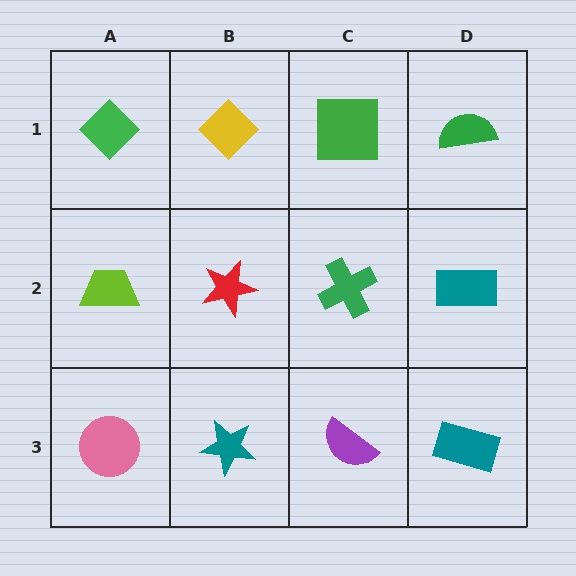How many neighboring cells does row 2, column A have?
3.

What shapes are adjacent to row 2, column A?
A green diamond (row 1, column A), a pink circle (row 3, column A), a red star (row 2, column B).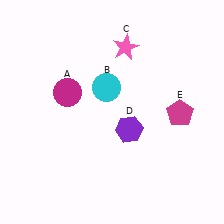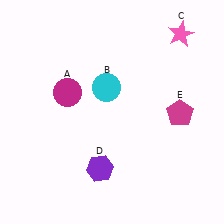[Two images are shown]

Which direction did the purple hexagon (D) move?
The purple hexagon (D) moved down.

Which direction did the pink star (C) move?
The pink star (C) moved right.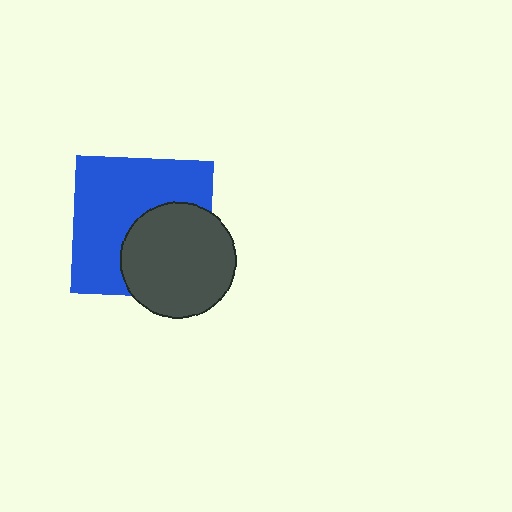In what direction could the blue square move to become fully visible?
The blue square could move toward the upper-left. That would shift it out from behind the dark gray circle entirely.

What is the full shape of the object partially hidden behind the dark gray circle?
The partially hidden object is a blue square.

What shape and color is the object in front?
The object in front is a dark gray circle.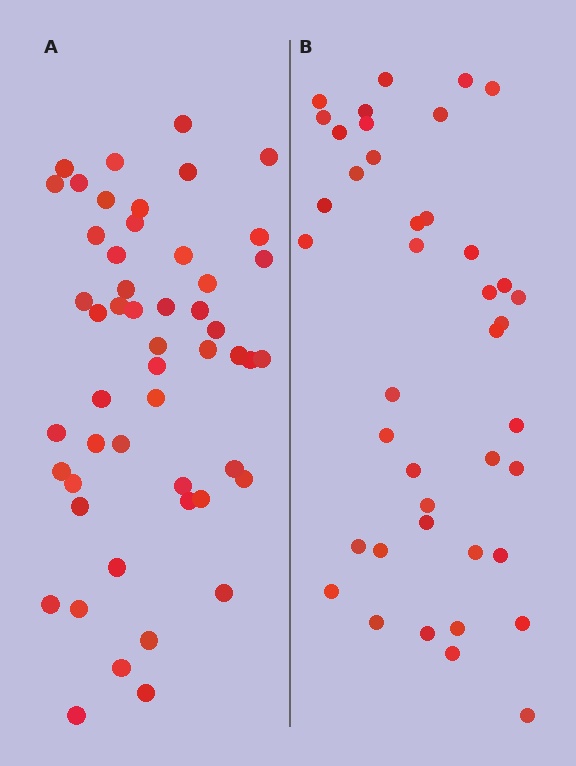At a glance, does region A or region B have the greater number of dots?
Region A (the left region) has more dots.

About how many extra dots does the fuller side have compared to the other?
Region A has roughly 10 or so more dots than region B.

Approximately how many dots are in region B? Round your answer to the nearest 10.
About 40 dots. (The exact count is 41, which rounds to 40.)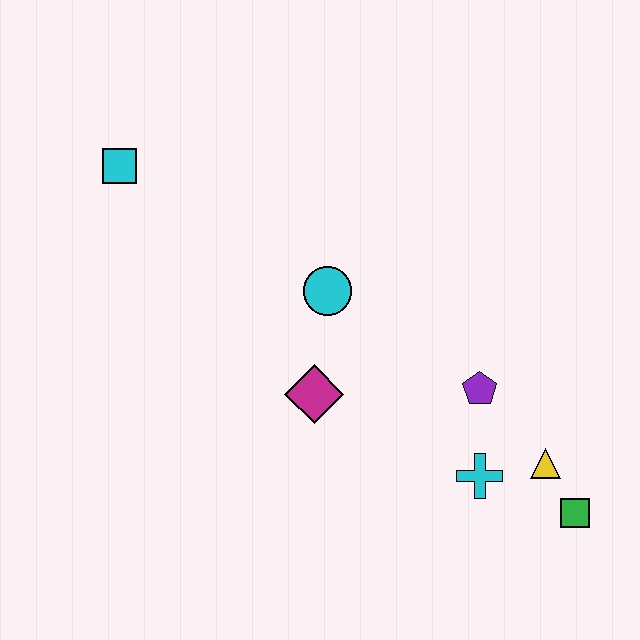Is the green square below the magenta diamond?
Yes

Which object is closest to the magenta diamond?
The cyan circle is closest to the magenta diamond.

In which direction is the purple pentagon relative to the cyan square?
The purple pentagon is to the right of the cyan square.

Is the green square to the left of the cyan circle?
No